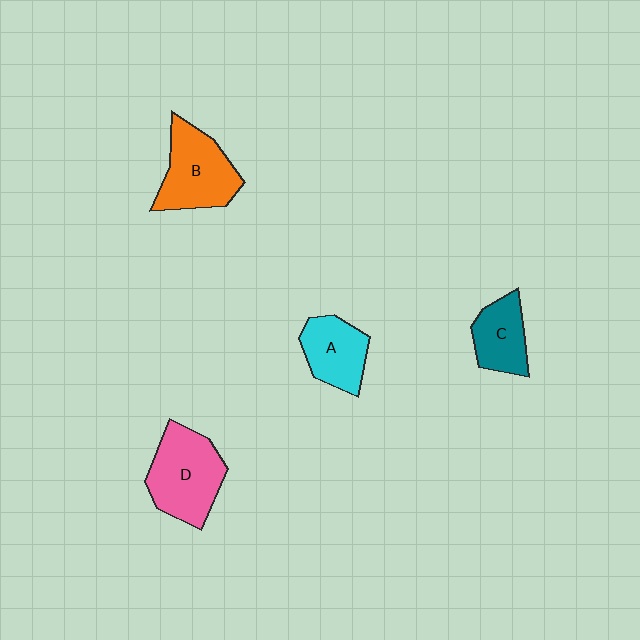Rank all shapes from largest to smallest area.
From largest to smallest: D (pink), B (orange), A (cyan), C (teal).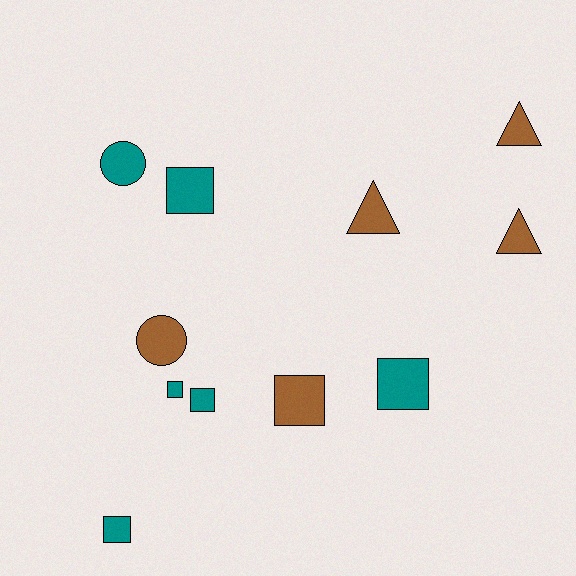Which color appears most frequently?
Teal, with 6 objects.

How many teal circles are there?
There is 1 teal circle.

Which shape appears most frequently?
Square, with 6 objects.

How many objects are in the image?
There are 11 objects.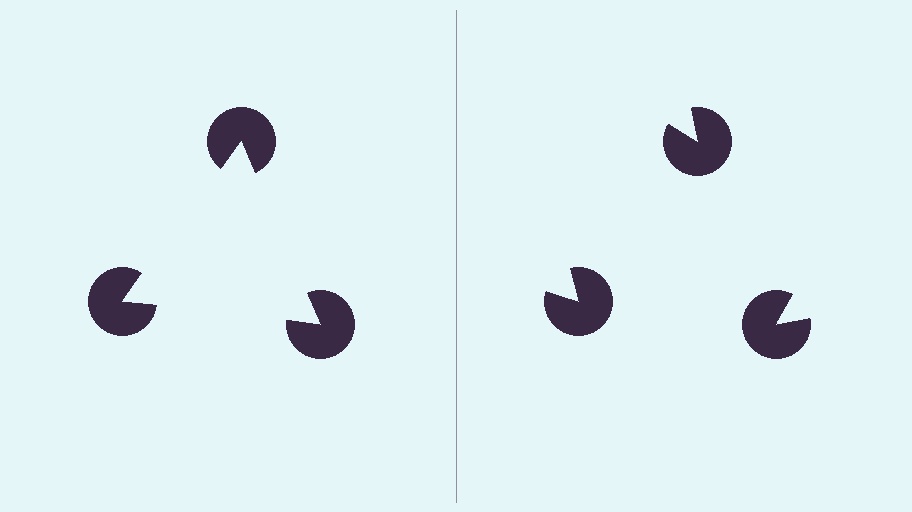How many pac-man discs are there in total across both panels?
6 — 3 on each side.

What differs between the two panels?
The pac-man discs are positioned identically on both sides; only the wedge orientations differ. On the left they align to a triangle; on the right they are misaligned.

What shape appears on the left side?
An illusory triangle.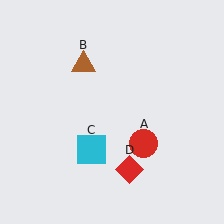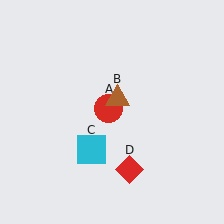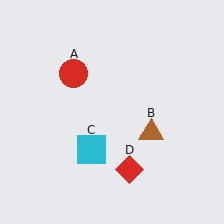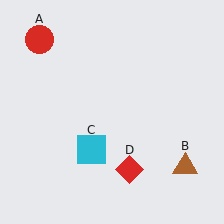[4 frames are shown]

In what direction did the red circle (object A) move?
The red circle (object A) moved up and to the left.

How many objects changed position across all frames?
2 objects changed position: red circle (object A), brown triangle (object B).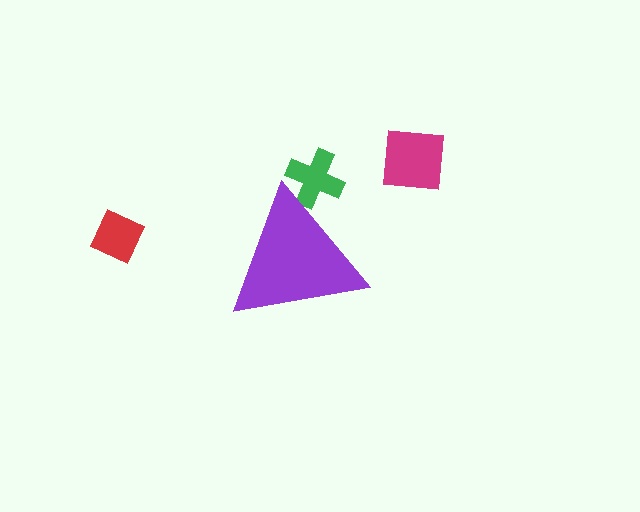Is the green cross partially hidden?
Yes, the green cross is partially hidden behind the purple triangle.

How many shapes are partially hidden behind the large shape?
1 shape is partially hidden.